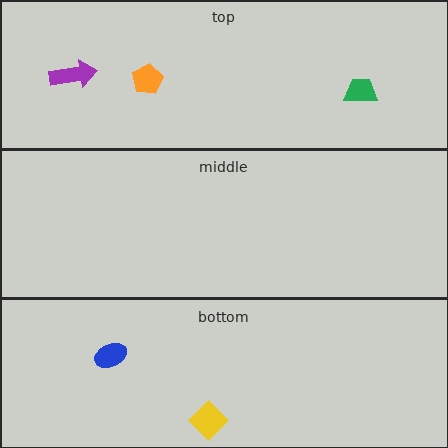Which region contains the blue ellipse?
The bottom region.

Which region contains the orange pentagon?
The top region.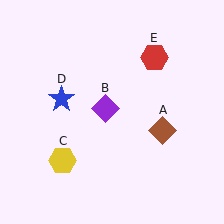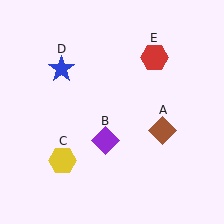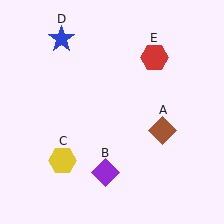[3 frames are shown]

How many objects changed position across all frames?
2 objects changed position: purple diamond (object B), blue star (object D).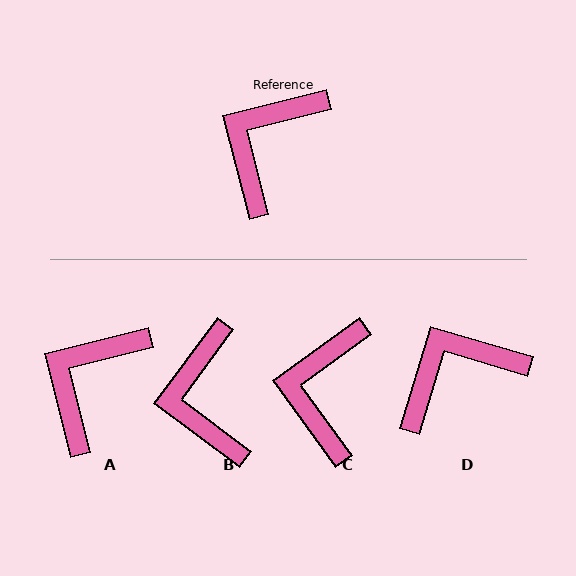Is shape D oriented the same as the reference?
No, it is off by about 31 degrees.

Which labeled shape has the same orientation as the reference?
A.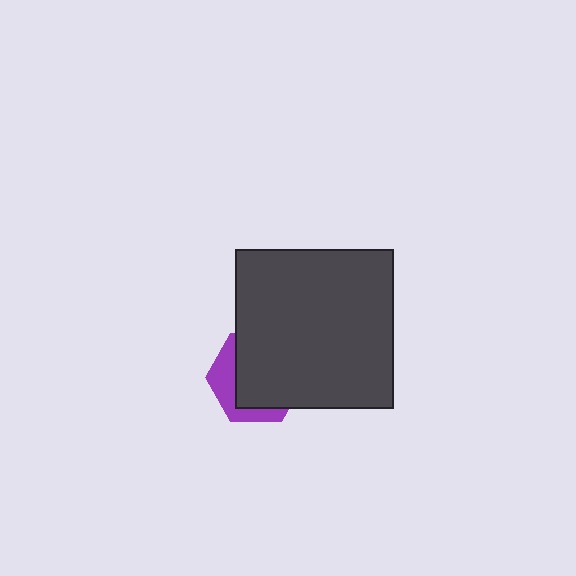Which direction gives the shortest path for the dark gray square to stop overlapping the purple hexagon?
Moving toward the upper-right gives the shortest separation.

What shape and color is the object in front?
The object in front is a dark gray square.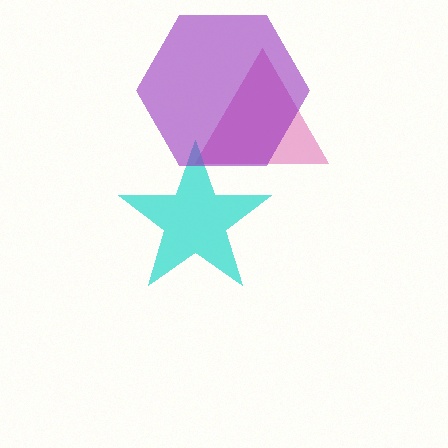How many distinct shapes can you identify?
There are 3 distinct shapes: a pink triangle, a cyan star, a purple hexagon.